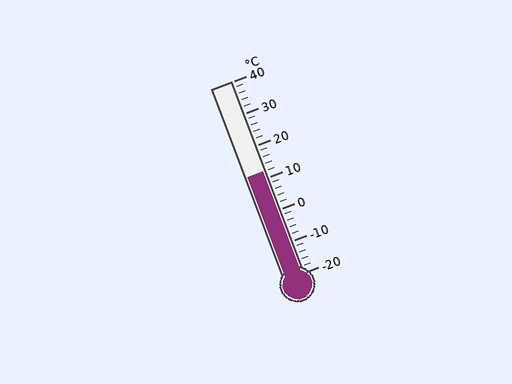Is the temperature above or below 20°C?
The temperature is below 20°C.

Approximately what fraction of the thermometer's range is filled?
The thermometer is filled to approximately 55% of its range.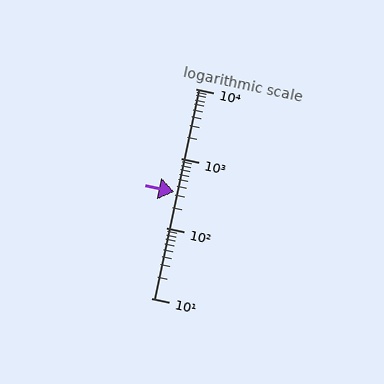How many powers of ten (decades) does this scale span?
The scale spans 3 decades, from 10 to 10000.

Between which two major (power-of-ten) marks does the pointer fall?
The pointer is between 100 and 1000.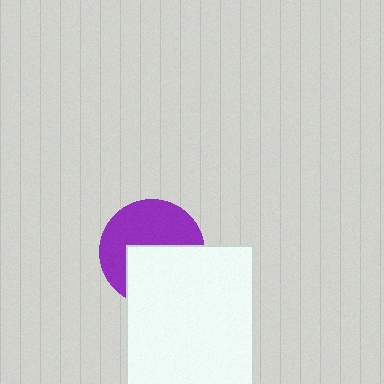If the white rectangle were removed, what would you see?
You would see the complete purple circle.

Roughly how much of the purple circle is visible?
About half of it is visible (roughly 54%).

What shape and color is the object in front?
The object in front is a white rectangle.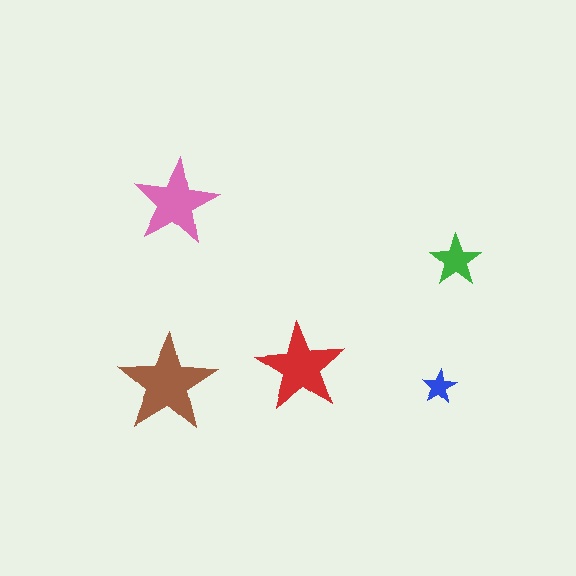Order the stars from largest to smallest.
the brown one, the red one, the pink one, the green one, the blue one.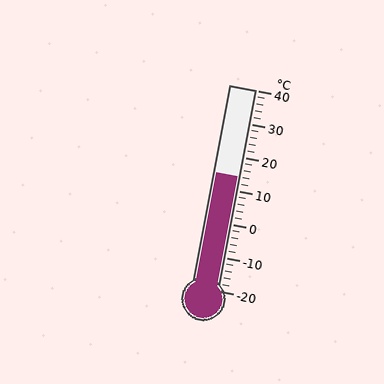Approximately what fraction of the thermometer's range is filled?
The thermometer is filled to approximately 55% of its range.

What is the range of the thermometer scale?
The thermometer scale ranges from -20°C to 40°C.